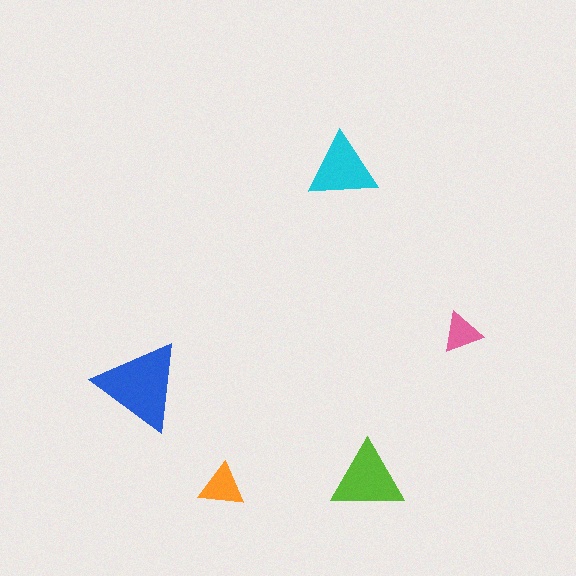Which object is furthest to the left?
The blue triangle is leftmost.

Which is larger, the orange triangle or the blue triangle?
The blue one.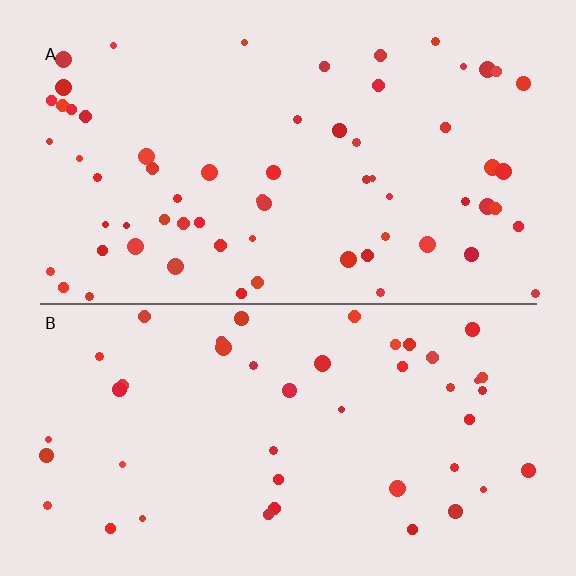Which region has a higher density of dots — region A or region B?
A (the top).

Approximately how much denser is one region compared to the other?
Approximately 1.4× — region A over region B.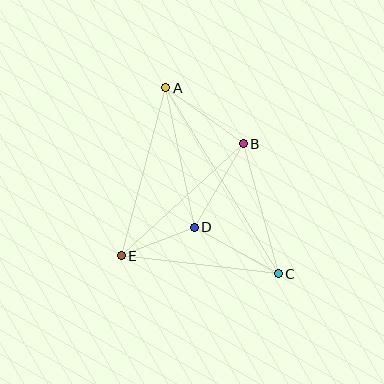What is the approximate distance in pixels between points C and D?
The distance between C and D is approximately 96 pixels.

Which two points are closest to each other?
Points D and E are closest to each other.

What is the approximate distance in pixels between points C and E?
The distance between C and E is approximately 158 pixels.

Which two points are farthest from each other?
Points A and C are farthest from each other.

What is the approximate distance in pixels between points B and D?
The distance between B and D is approximately 97 pixels.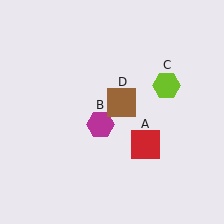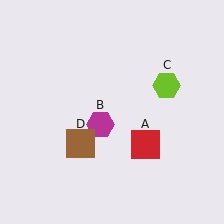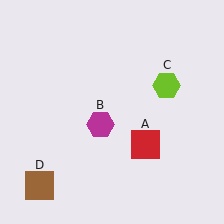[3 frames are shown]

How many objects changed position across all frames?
1 object changed position: brown square (object D).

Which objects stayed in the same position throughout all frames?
Red square (object A) and magenta hexagon (object B) and lime hexagon (object C) remained stationary.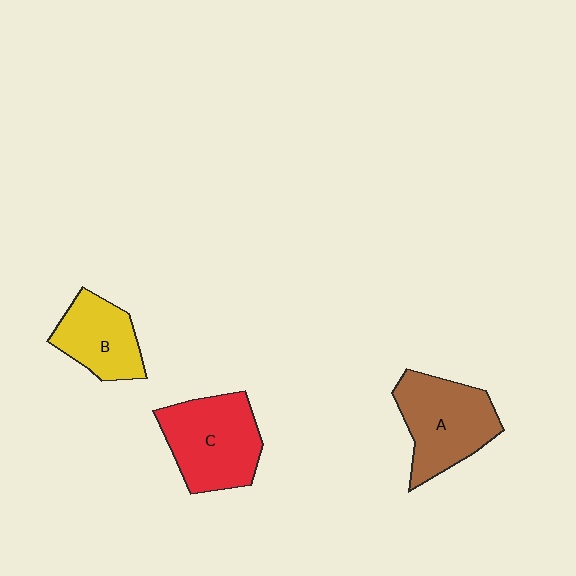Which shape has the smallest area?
Shape B (yellow).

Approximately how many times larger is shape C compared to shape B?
Approximately 1.4 times.